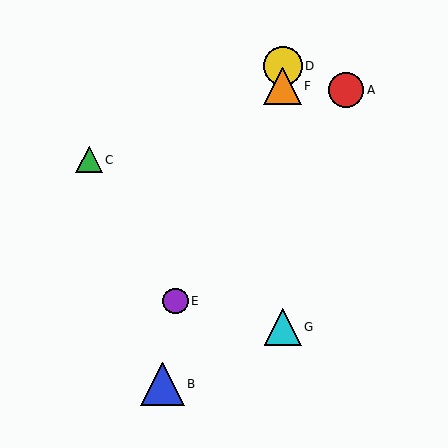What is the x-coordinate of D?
Object D is at x≈283.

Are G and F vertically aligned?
Yes, both are at x≈283.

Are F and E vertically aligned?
No, F is at x≈283 and E is at x≈175.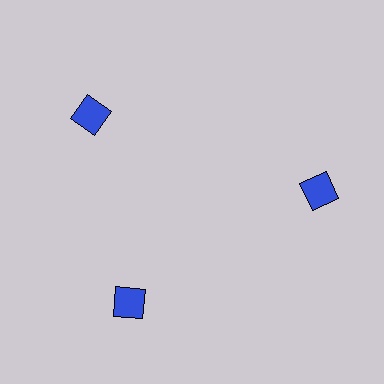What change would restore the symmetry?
The symmetry would be restored by rotating it back into even spacing with its neighbors so that all 3 squares sit at equal angles and equal distance from the center.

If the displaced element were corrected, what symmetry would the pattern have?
It would have 3-fold rotational symmetry — the pattern would map onto itself every 120 degrees.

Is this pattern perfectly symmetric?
No. The 3 blue squares are arranged in a ring, but one element near the 11 o'clock position is rotated out of alignment along the ring, breaking the 3-fold rotational symmetry.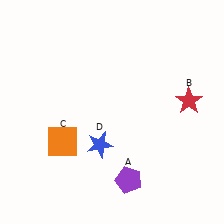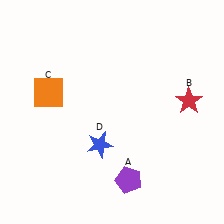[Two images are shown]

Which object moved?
The orange square (C) moved up.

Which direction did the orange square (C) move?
The orange square (C) moved up.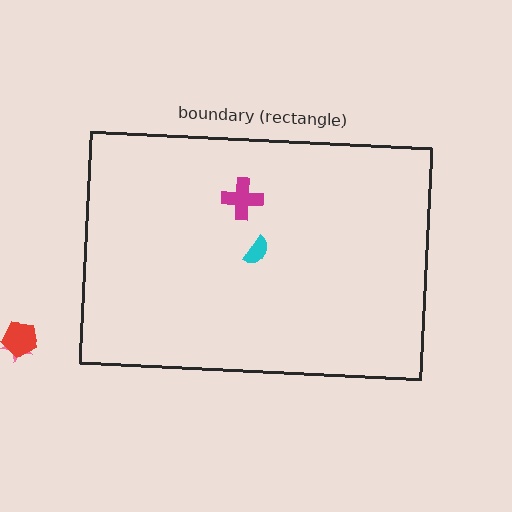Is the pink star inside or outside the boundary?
Outside.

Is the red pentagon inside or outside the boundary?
Outside.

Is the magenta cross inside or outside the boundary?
Inside.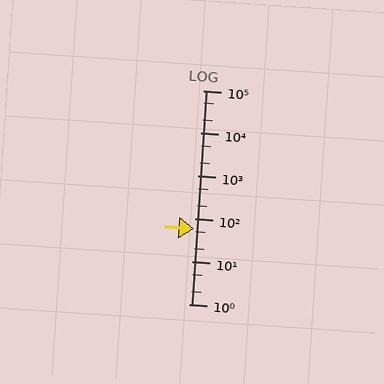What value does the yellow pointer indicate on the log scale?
The pointer indicates approximately 57.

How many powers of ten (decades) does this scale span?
The scale spans 5 decades, from 1 to 100000.